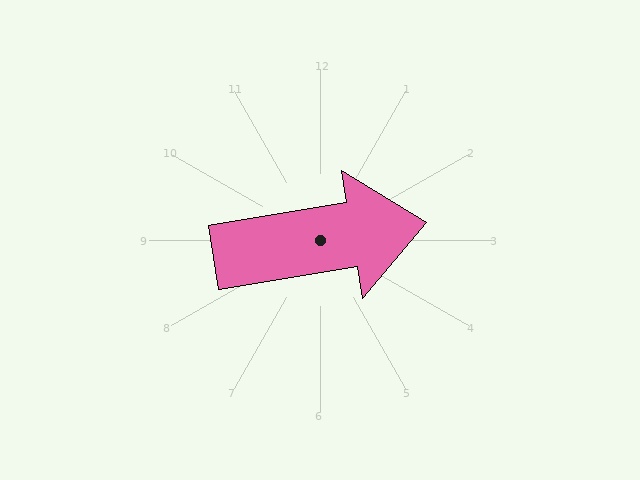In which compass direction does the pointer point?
East.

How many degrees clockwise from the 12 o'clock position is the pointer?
Approximately 80 degrees.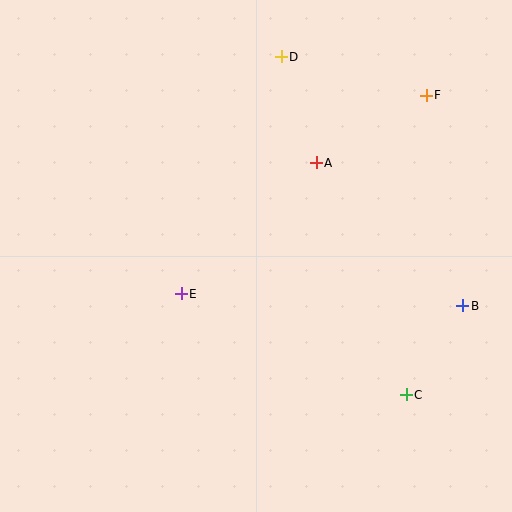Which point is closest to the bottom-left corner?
Point E is closest to the bottom-left corner.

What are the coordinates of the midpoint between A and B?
The midpoint between A and B is at (390, 234).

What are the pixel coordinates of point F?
Point F is at (426, 95).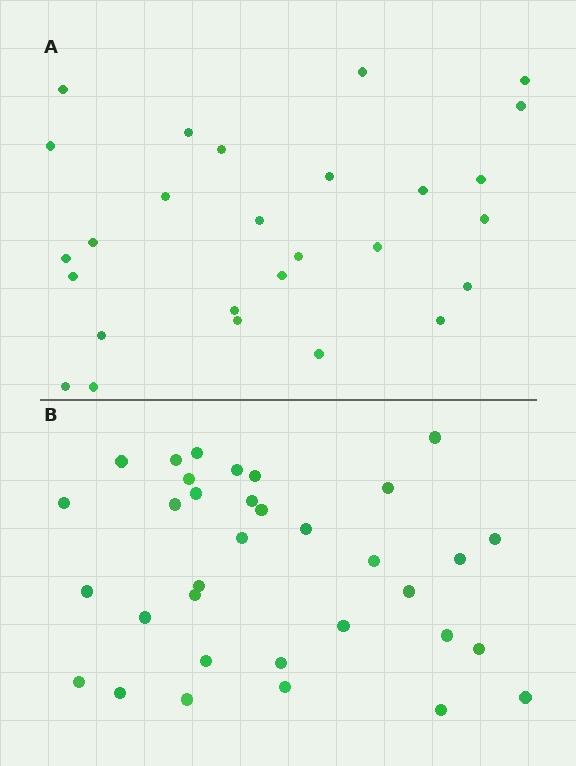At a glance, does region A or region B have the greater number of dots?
Region B (the bottom region) has more dots.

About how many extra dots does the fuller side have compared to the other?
Region B has roughly 8 or so more dots than region A.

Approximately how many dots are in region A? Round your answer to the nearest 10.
About 30 dots. (The exact count is 27, which rounds to 30.)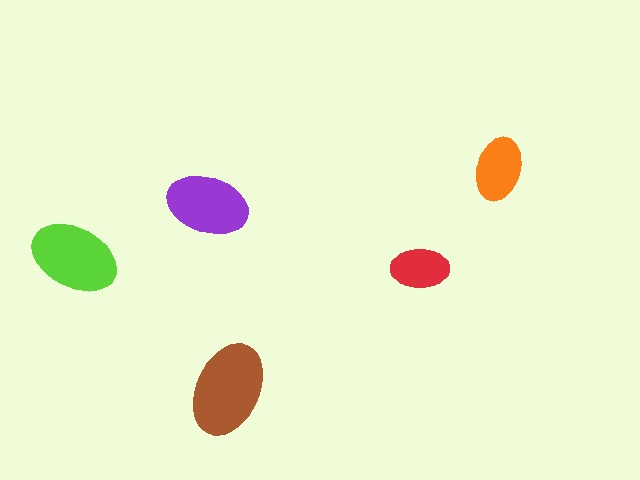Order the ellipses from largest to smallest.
the brown one, the lime one, the purple one, the orange one, the red one.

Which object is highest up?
The orange ellipse is topmost.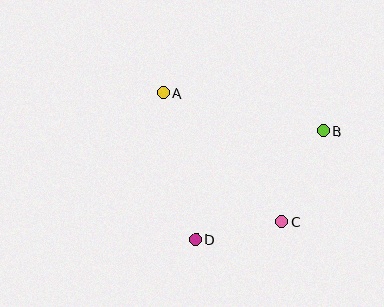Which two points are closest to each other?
Points C and D are closest to each other.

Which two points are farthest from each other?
Points A and C are farthest from each other.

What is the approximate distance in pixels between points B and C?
The distance between B and C is approximately 100 pixels.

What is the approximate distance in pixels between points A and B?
The distance between A and B is approximately 165 pixels.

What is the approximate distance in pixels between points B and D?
The distance between B and D is approximately 168 pixels.